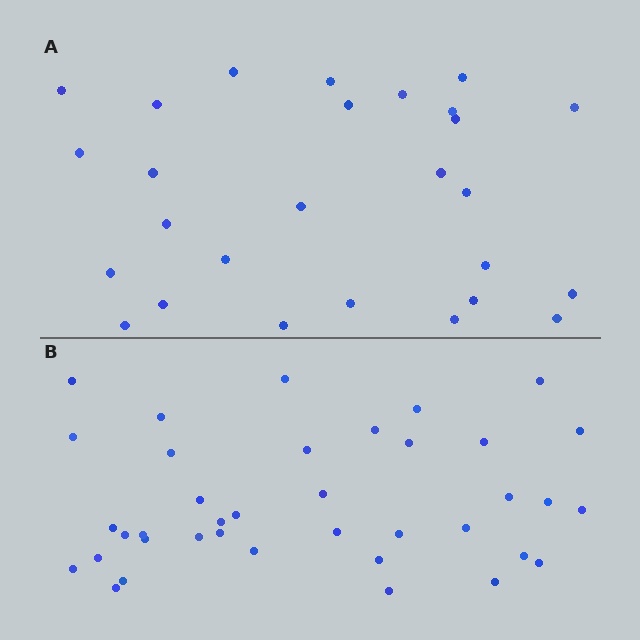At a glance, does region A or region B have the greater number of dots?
Region B (the bottom region) has more dots.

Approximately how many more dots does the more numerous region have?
Region B has roughly 12 or so more dots than region A.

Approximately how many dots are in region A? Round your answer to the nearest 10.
About 30 dots. (The exact count is 27, which rounds to 30.)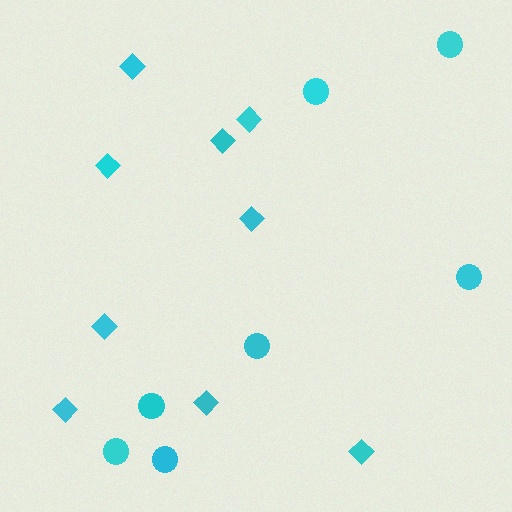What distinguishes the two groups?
There are 2 groups: one group of diamonds (9) and one group of circles (7).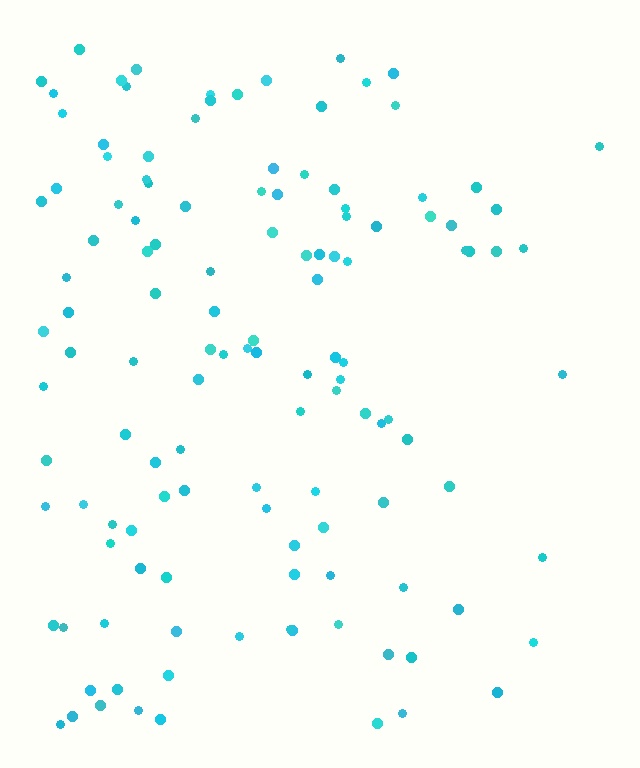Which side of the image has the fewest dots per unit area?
The right.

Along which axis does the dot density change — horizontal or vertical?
Horizontal.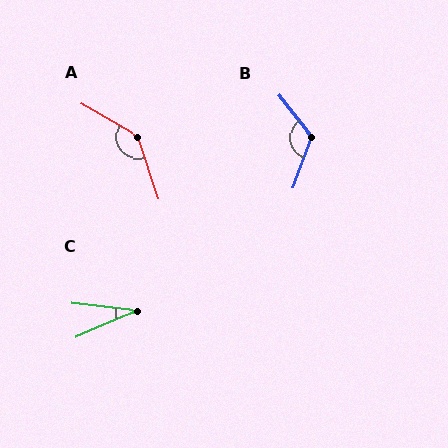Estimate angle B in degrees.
Approximately 121 degrees.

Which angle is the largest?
A, at approximately 138 degrees.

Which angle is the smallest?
C, at approximately 30 degrees.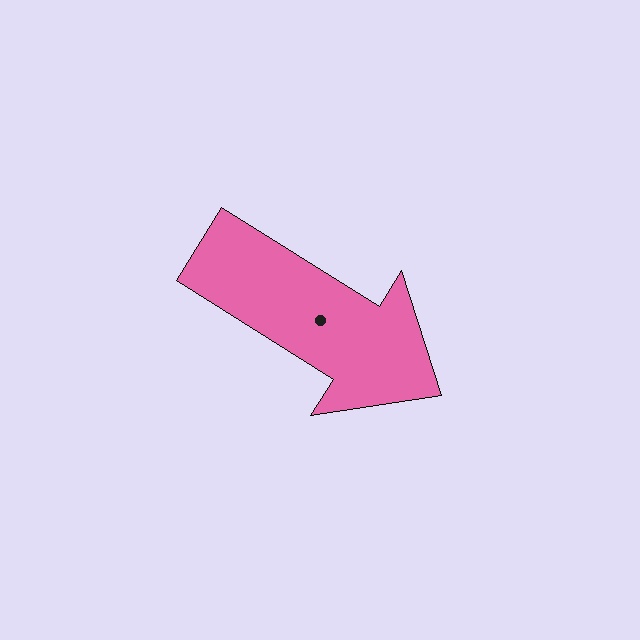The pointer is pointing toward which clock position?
Roughly 4 o'clock.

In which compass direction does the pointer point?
Southeast.